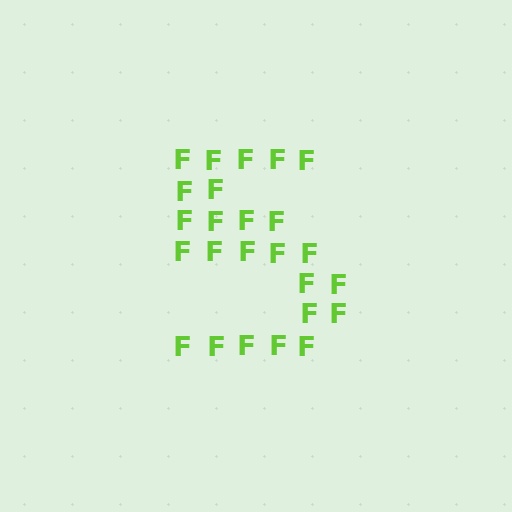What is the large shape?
The large shape is the digit 5.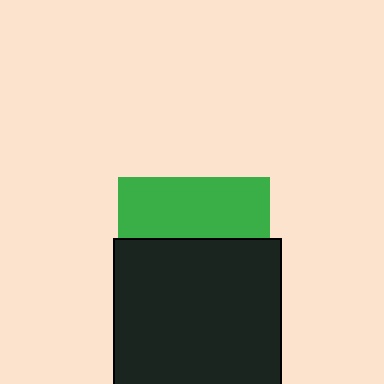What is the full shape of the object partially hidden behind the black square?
The partially hidden object is a green square.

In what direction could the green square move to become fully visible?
The green square could move up. That would shift it out from behind the black square entirely.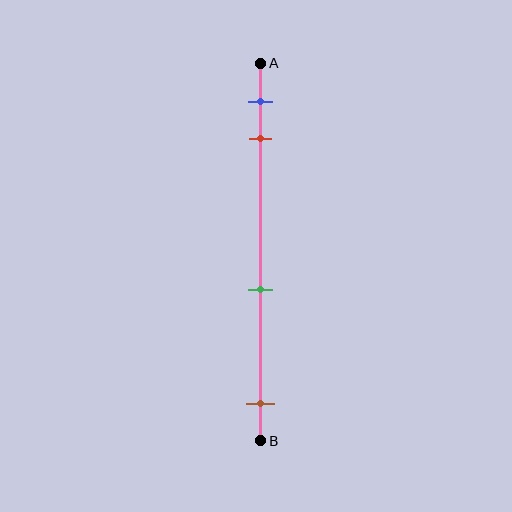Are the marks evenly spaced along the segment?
No, the marks are not evenly spaced.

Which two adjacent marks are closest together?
The blue and red marks are the closest adjacent pair.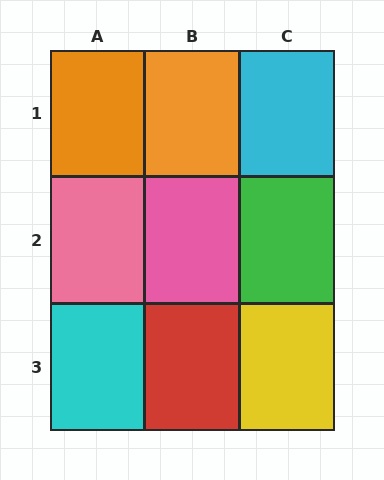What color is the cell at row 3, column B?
Red.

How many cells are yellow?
1 cell is yellow.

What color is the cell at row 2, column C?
Green.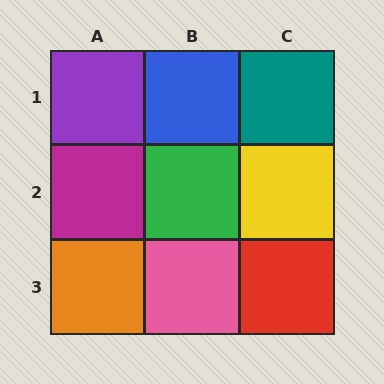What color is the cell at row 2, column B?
Green.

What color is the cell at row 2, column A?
Magenta.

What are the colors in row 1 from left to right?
Purple, blue, teal.